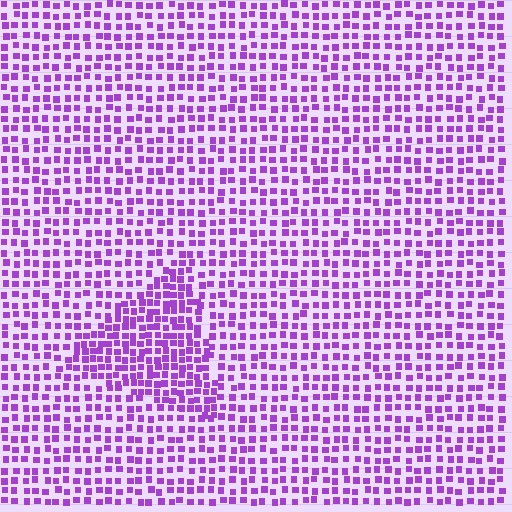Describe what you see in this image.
The image contains small purple elements arranged at two different densities. A triangle-shaped region is visible where the elements are more densely packed than the surrounding area.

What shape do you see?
I see a triangle.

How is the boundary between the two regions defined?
The boundary is defined by a change in element density (approximately 1.6x ratio). All elements are the same color, size, and shape.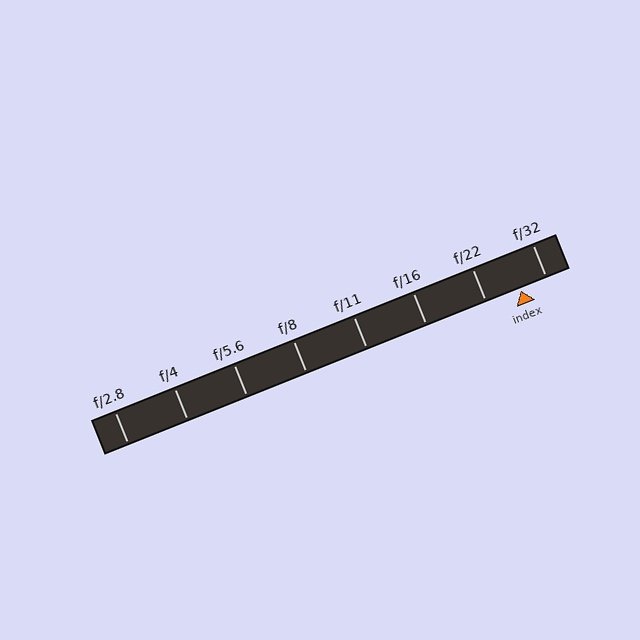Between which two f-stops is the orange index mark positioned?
The index mark is between f/22 and f/32.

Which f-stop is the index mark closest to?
The index mark is closest to f/32.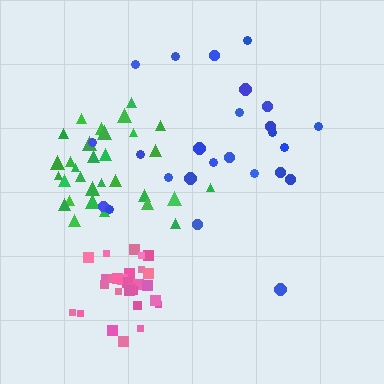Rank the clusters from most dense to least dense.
pink, green, blue.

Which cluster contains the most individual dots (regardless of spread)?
Green (31).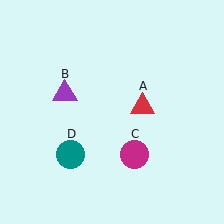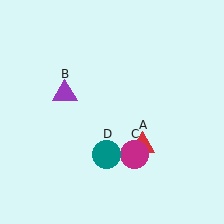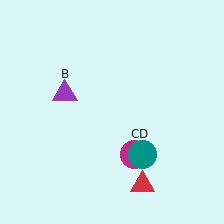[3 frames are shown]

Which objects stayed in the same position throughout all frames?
Purple triangle (object B) and magenta circle (object C) remained stationary.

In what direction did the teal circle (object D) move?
The teal circle (object D) moved right.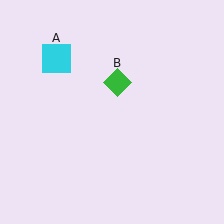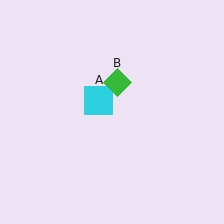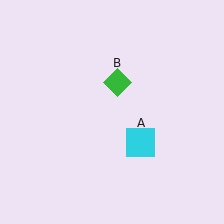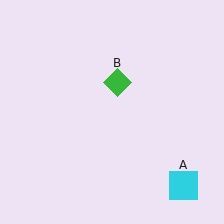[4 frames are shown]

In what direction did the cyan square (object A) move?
The cyan square (object A) moved down and to the right.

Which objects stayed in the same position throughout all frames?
Green diamond (object B) remained stationary.